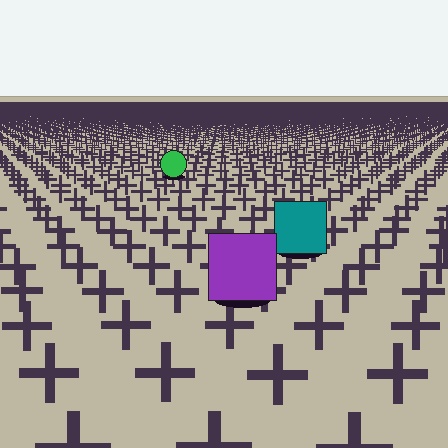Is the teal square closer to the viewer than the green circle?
Yes. The teal square is closer — you can tell from the texture gradient: the ground texture is coarser near it.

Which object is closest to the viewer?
The purple square is closest. The texture marks near it are larger and more spread out.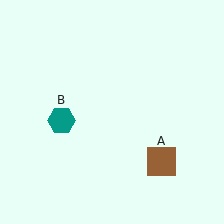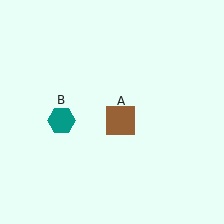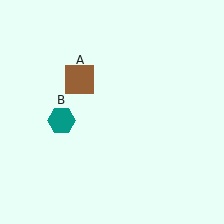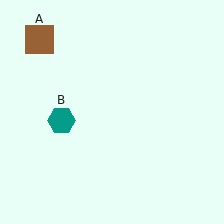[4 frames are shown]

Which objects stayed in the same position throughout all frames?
Teal hexagon (object B) remained stationary.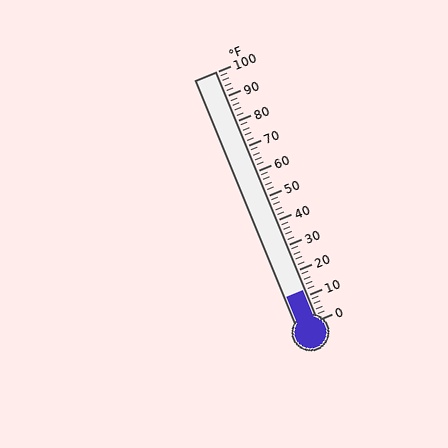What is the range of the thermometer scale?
The thermometer scale ranges from 0°F to 100°F.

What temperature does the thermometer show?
The thermometer shows approximately 12°F.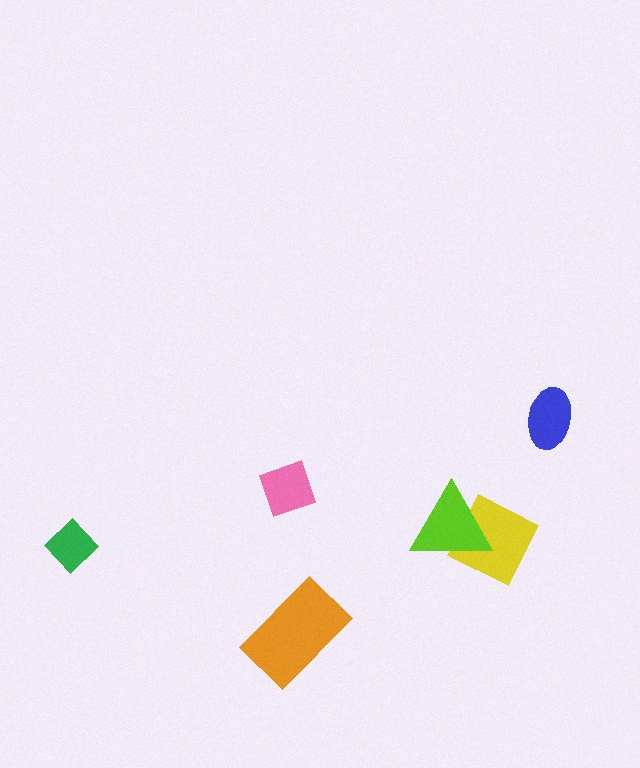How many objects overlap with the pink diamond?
0 objects overlap with the pink diamond.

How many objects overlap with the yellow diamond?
1 object overlaps with the yellow diamond.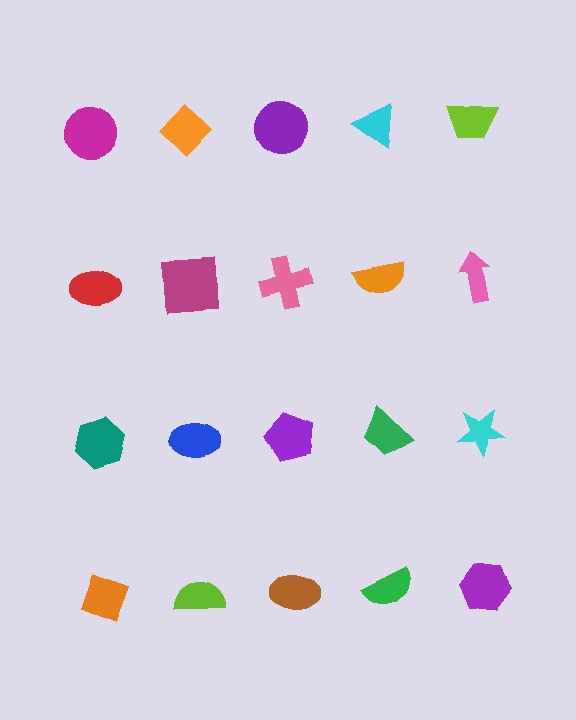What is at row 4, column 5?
A purple hexagon.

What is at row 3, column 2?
A blue ellipse.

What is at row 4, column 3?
A brown ellipse.